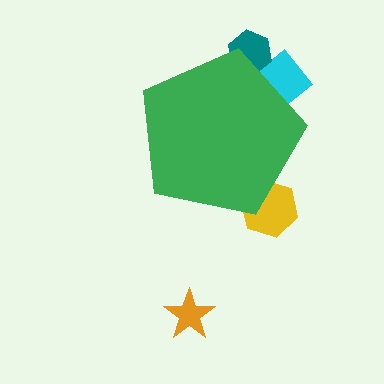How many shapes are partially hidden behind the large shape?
3 shapes are partially hidden.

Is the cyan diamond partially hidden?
Yes, the cyan diamond is partially hidden behind the green pentagon.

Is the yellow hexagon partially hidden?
Yes, the yellow hexagon is partially hidden behind the green pentagon.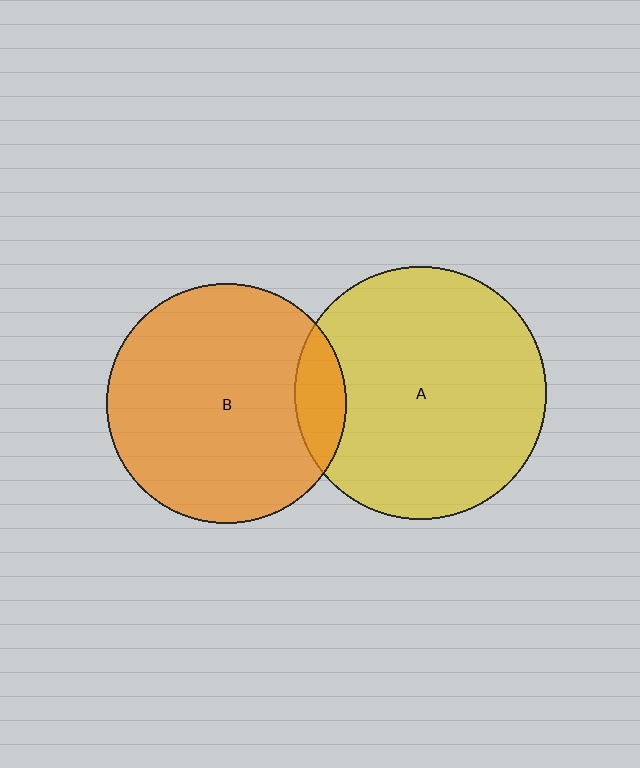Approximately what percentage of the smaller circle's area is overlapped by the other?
Approximately 10%.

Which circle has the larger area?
Circle A (yellow).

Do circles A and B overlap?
Yes.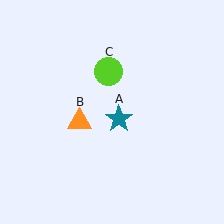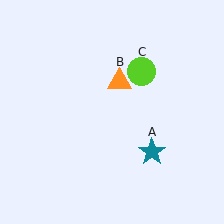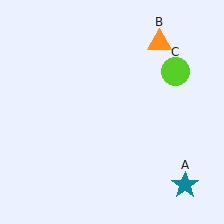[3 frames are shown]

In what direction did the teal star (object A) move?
The teal star (object A) moved down and to the right.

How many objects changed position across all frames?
3 objects changed position: teal star (object A), orange triangle (object B), lime circle (object C).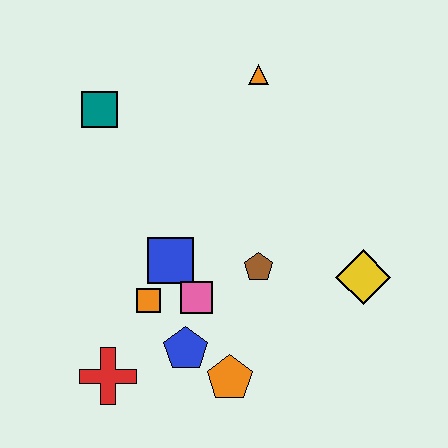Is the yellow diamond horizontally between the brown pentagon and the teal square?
No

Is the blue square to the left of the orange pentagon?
Yes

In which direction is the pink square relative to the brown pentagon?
The pink square is to the left of the brown pentagon.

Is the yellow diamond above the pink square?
Yes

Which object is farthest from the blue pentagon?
The orange triangle is farthest from the blue pentagon.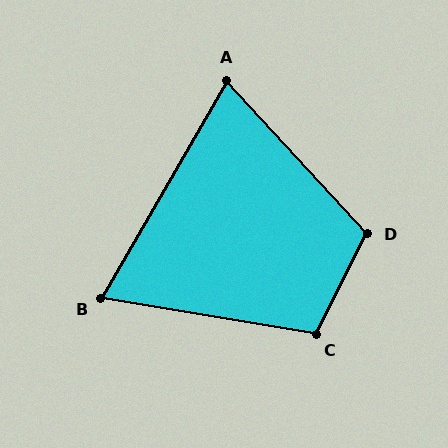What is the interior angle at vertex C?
Approximately 107 degrees (obtuse).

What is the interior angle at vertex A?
Approximately 73 degrees (acute).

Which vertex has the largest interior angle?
D, at approximately 110 degrees.